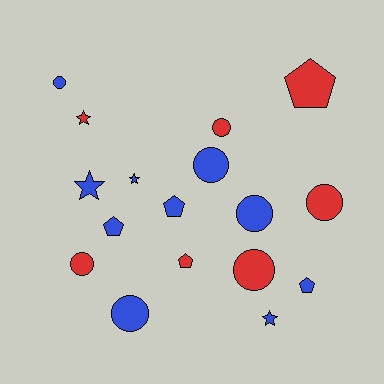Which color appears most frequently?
Blue, with 10 objects.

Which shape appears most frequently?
Circle, with 8 objects.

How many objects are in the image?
There are 17 objects.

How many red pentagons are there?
There are 2 red pentagons.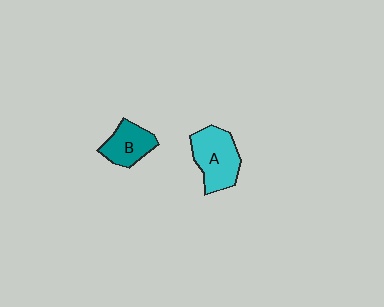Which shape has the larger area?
Shape A (cyan).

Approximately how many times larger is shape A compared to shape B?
Approximately 1.4 times.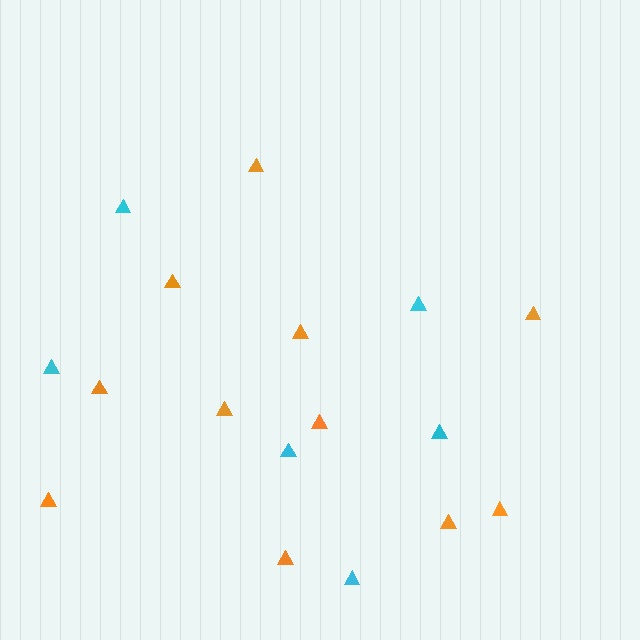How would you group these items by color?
There are 2 groups: one group of orange triangles (11) and one group of cyan triangles (6).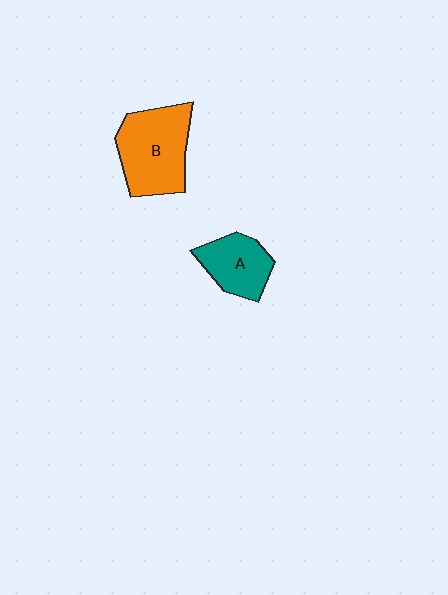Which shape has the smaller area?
Shape A (teal).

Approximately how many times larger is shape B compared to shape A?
Approximately 1.6 times.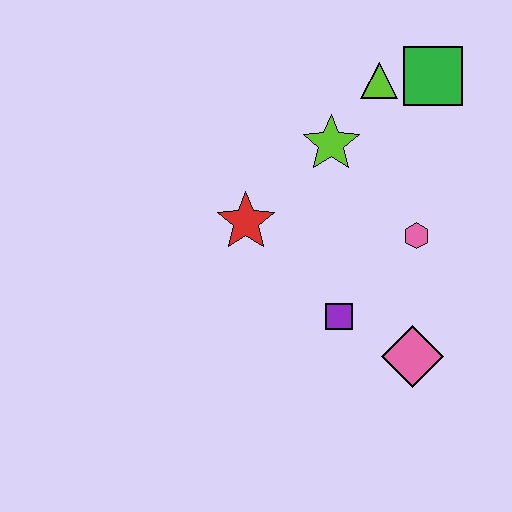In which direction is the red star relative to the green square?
The red star is to the left of the green square.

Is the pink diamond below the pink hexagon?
Yes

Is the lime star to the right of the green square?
No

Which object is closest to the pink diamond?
The purple square is closest to the pink diamond.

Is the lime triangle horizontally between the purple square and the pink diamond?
Yes